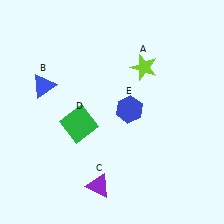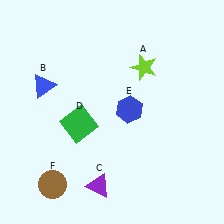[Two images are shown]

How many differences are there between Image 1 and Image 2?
There is 1 difference between the two images.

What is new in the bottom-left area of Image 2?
A brown circle (F) was added in the bottom-left area of Image 2.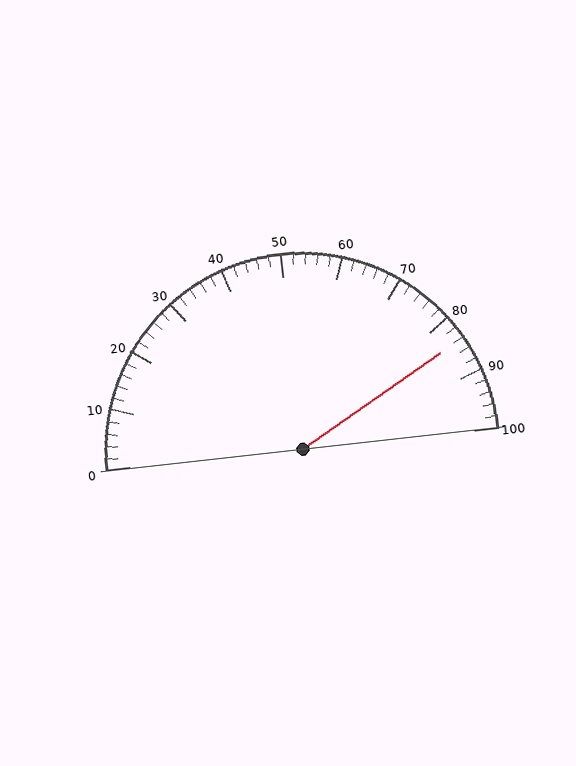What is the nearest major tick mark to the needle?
The nearest major tick mark is 80.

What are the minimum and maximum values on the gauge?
The gauge ranges from 0 to 100.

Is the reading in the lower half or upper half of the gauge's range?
The reading is in the upper half of the range (0 to 100).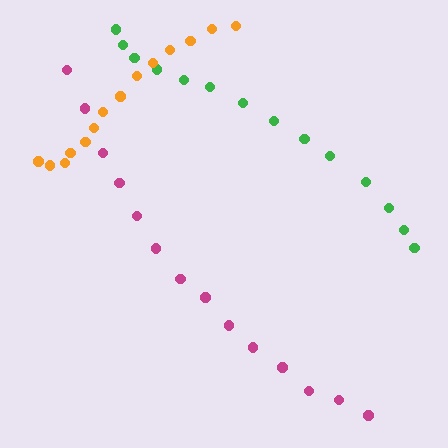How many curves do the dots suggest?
There are 3 distinct paths.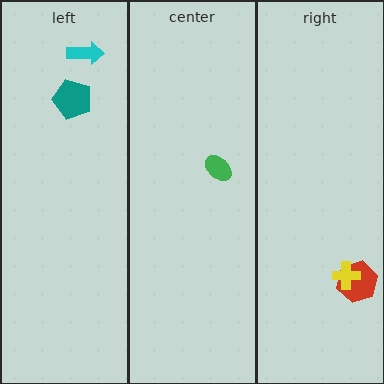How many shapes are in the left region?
2.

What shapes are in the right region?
The red hexagon, the yellow cross.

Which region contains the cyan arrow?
The left region.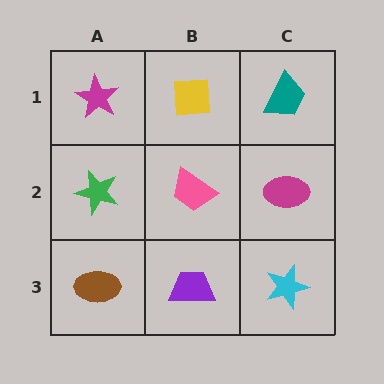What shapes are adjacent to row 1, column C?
A magenta ellipse (row 2, column C), a yellow square (row 1, column B).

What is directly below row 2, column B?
A purple trapezoid.